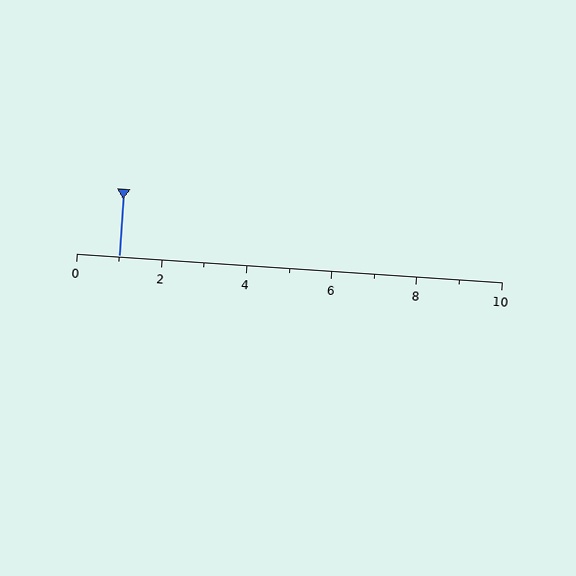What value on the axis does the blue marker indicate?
The marker indicates approximately 1.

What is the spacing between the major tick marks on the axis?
The major ticks are spaced 2 apart.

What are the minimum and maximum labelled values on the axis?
The axis runs from 0 to 10.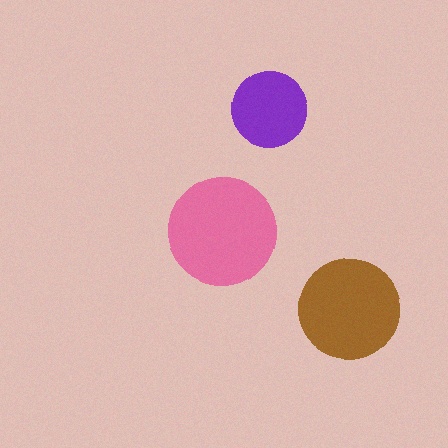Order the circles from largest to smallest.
the pink one, the brown one, the purple one.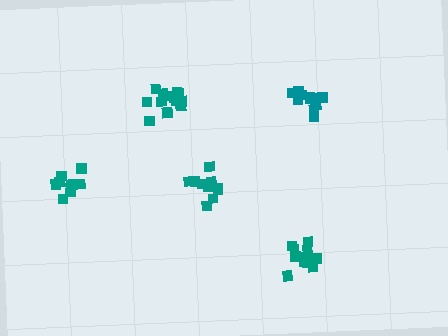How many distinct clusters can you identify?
There are 5 distinct clusters.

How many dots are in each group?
Group 1: 11 dots, Group 2: 11 dots, Group 3: 13 dots, Group 4: 11 dots, Group 5: 12 dots (58 total).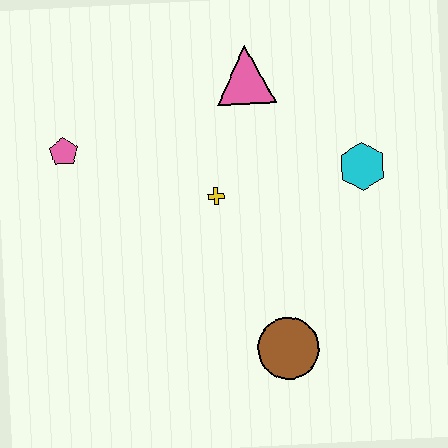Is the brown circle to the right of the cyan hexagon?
No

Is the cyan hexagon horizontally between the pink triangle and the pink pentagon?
No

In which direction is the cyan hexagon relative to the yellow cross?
The cyan hexagon is to the right of the yellow cross.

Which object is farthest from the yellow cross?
The brown circle is farthest from the yellow cross.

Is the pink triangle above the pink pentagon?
Yes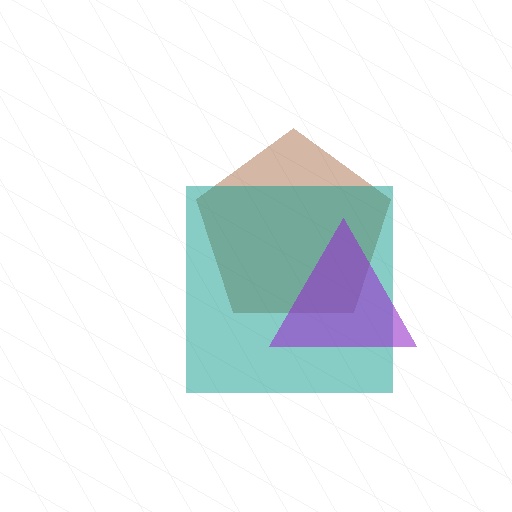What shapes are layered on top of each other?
The layered shapes are: a brown pentagon, a teal square, a purple triangle.